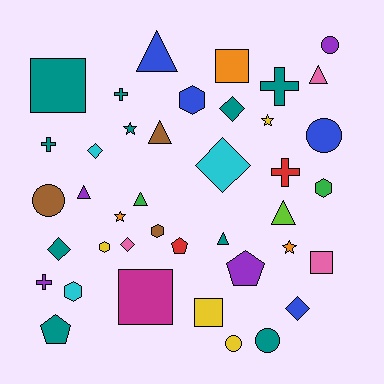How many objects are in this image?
There are 40 objects.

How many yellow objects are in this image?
There are 4 yellow objects.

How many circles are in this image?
There are 5 circles.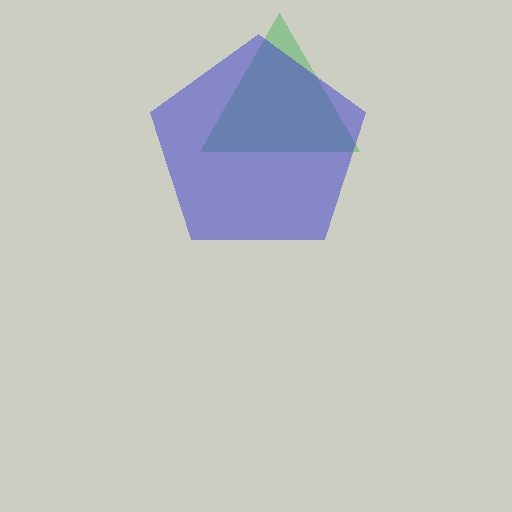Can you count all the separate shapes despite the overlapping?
Yes, there are 2 separate shapes.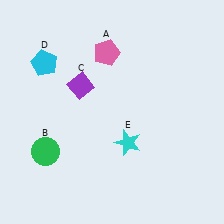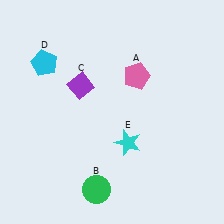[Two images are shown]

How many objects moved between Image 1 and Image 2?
2 objects moved between the two images.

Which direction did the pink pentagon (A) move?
The pink pentagon (A) moved right.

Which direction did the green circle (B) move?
The green circle (B) moved right.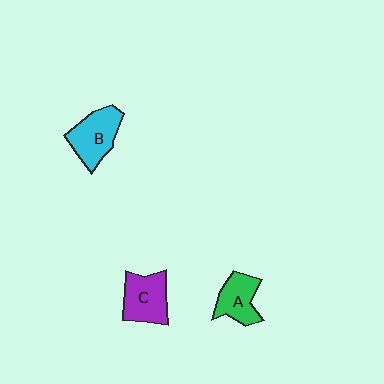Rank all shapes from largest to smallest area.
From largest to smallest: B (cyan), C (purple), A (green).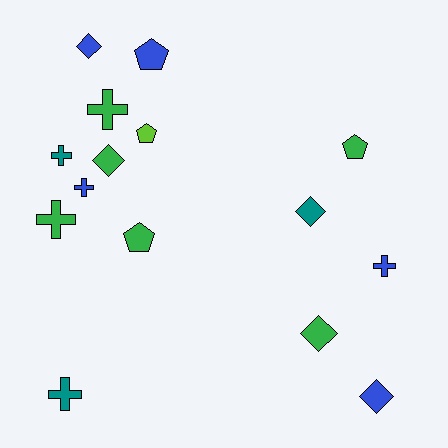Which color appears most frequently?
Green, with 6 objects.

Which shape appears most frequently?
Cross, with 6 objects.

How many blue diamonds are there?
There are 2 blue diamonds.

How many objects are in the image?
There are 15 objects.